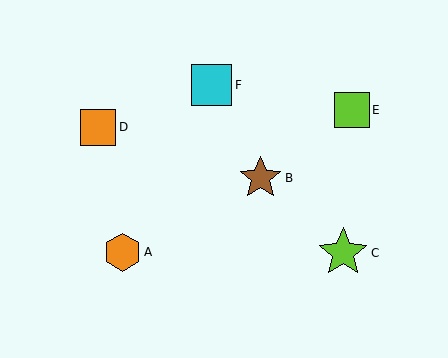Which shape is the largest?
The lime star (labeled C) is the largest.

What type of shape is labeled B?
Shape B is a brown star.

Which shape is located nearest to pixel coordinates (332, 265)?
The lime star (labeled C) at (343, 253) is nearest to that location.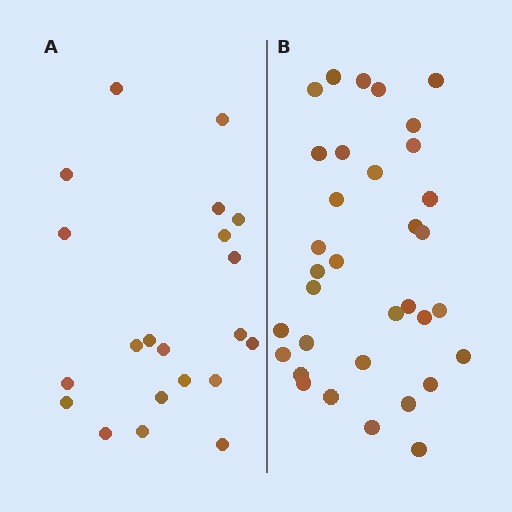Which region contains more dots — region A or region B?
Region B (the right region) has more dots.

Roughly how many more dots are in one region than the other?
Region B has approximately 15 more dots than region A.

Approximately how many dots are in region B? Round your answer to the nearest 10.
About 30 dots. (The exact count is 34, which rounds to 30.)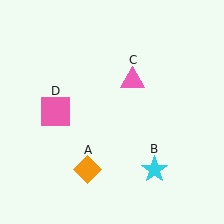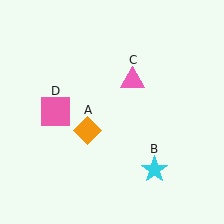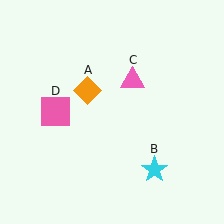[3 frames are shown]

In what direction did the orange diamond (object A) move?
The orange diamond (object A) moved up.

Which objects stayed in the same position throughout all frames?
Cyan star (object B) and pink triangle (object C) and pink square (object D) remained stationary.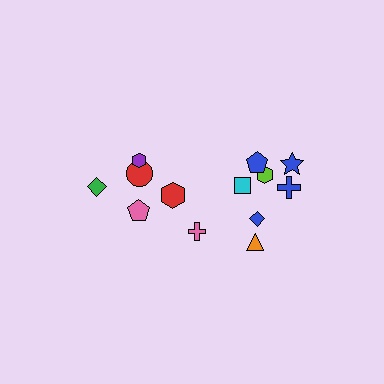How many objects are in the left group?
There are 5 objects.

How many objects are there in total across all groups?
There are 13 objects.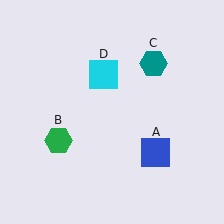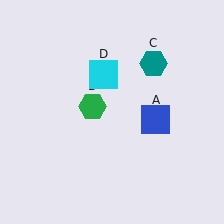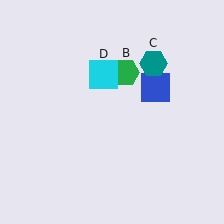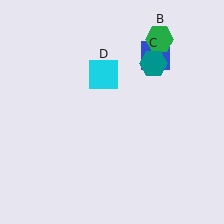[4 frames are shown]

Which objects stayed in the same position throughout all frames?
Teal hexagon (object C) and cyan square (object D) remained stationary.